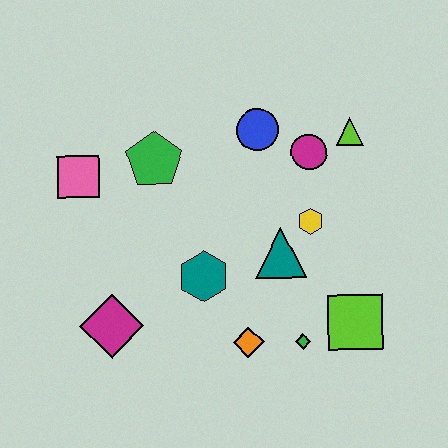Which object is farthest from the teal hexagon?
The lime triangle is farthest from the teal hexagon.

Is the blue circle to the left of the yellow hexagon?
Yes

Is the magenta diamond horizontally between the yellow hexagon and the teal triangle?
No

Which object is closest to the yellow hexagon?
The teal triangle is closest to the yellow hexagon.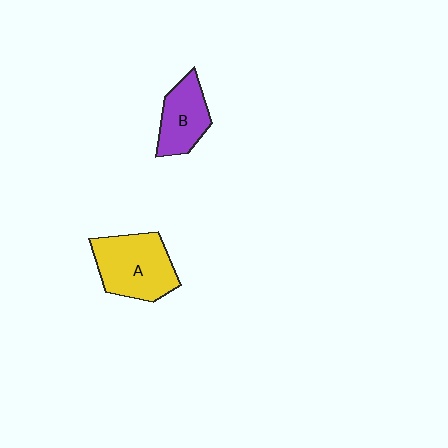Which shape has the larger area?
Shape A (yellow).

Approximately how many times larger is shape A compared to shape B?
Approximately 1.5 times.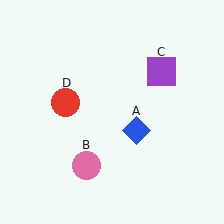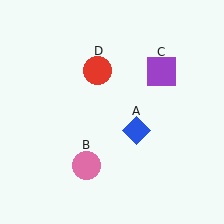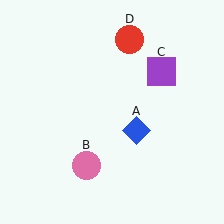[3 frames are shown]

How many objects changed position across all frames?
1 object changed position: red circle (object D).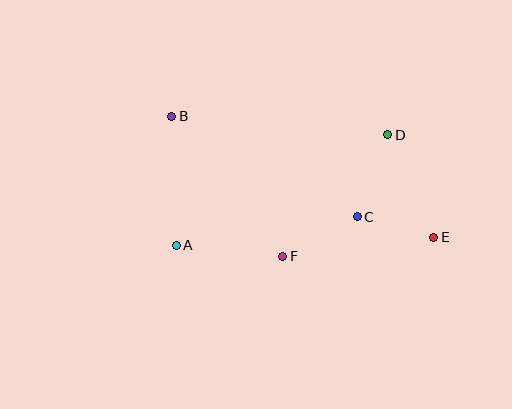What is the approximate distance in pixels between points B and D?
The distance between B and D is approximately 217 pixels.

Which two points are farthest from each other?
Points B and E are farthest from each other.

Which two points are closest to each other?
Points C and E are closest to each other.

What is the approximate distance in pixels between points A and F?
The distance between A and F is approximately 107 pixels.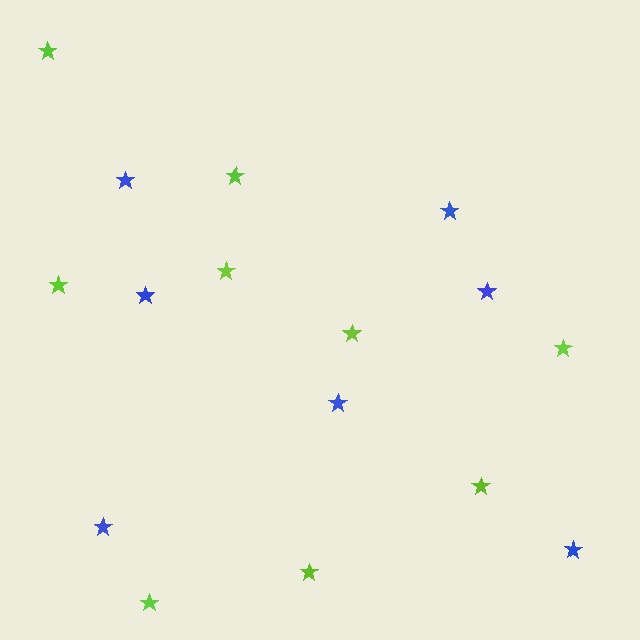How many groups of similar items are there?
There are 2 groups: one group of blue stars (7) and one group of lime stars (9).